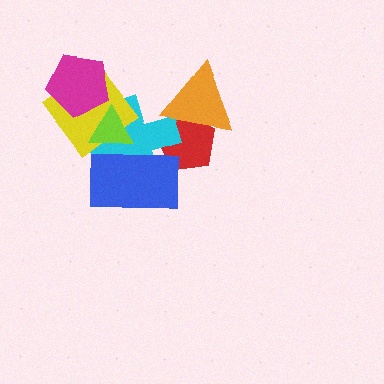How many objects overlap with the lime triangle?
3 objects overlap with the lime triangle.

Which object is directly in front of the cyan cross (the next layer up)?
The yellow diamond is directly in front of the cyan cross.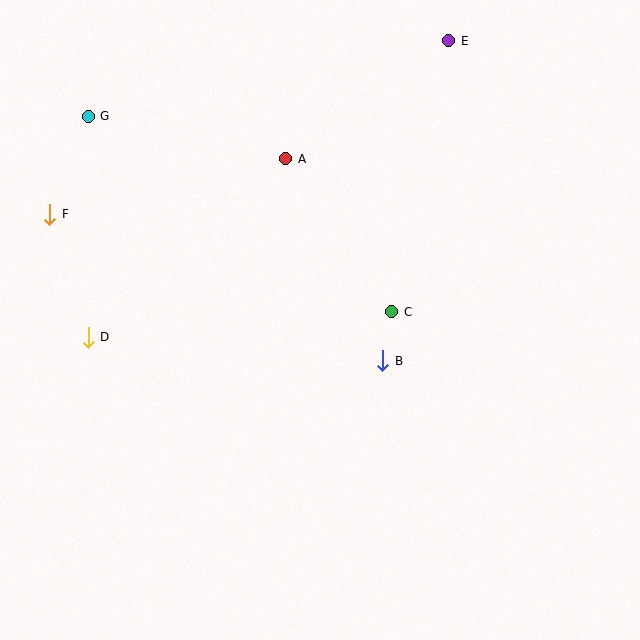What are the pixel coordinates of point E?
Point E is at (449, 41).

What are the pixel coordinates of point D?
Point D is at (88, 337).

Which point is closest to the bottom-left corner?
Point D is closest to the bottom-left corner.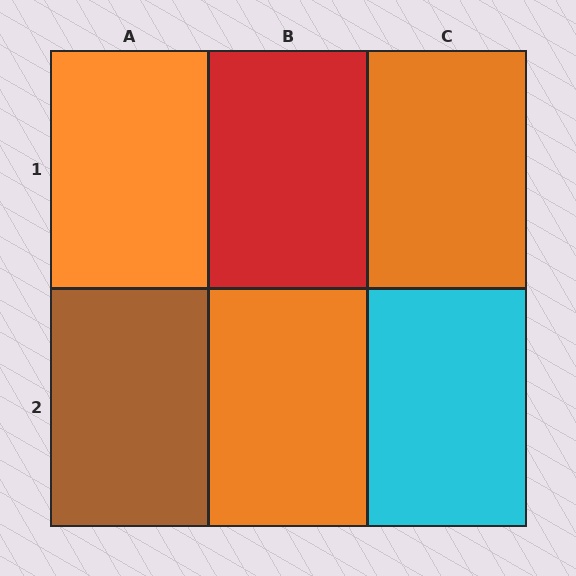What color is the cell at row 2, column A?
Brown.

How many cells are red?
1 cell is red.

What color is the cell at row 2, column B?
Orange.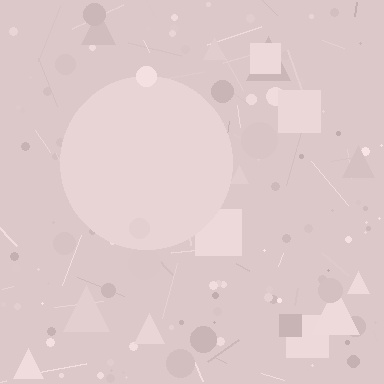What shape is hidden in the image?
A circle is hidden in the image.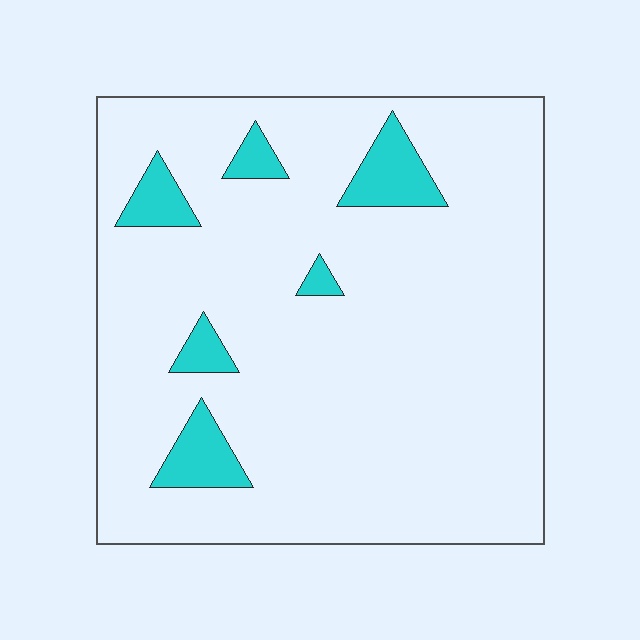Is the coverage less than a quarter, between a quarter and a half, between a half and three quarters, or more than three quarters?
Less than a quarter.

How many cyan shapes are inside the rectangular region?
6.